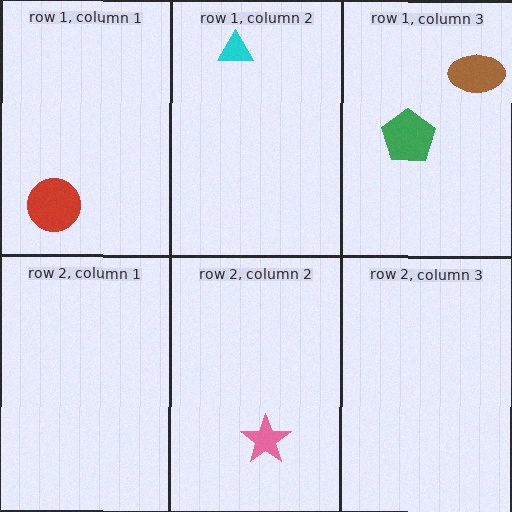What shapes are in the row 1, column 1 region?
The red circle.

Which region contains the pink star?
The row 2, column 2 region.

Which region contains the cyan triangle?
The row 1, column 2 region.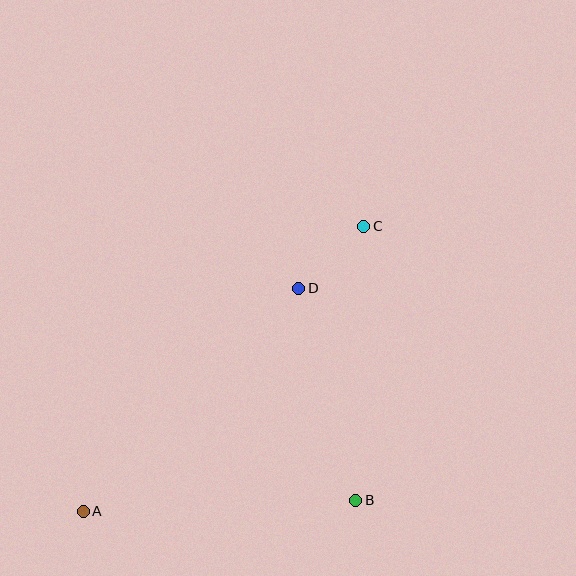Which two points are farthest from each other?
Points A and C are farthest from each other.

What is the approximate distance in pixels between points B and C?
The distance between B and C is approximately 274 pixels.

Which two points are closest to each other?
Points C and D are closest to each other.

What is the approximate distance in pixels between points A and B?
The distance between A and B is approximately 273 pixels.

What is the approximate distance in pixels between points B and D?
The distance between B and D is approximately 219 pixels.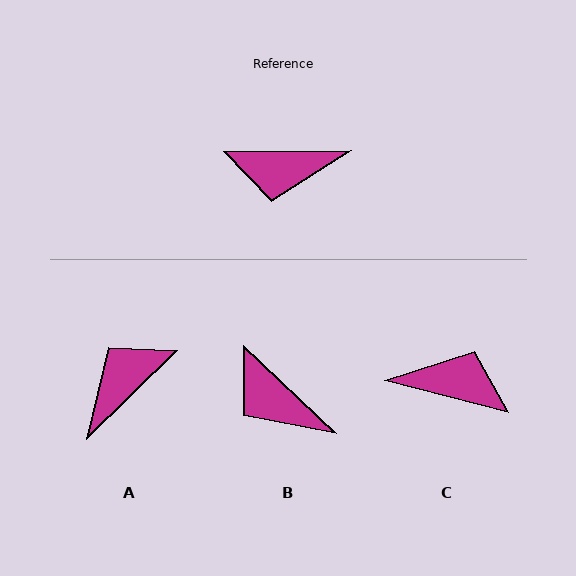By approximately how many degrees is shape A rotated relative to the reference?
Approximately 136 degrees clockwise.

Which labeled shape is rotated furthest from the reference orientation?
C, about 165 degrees away.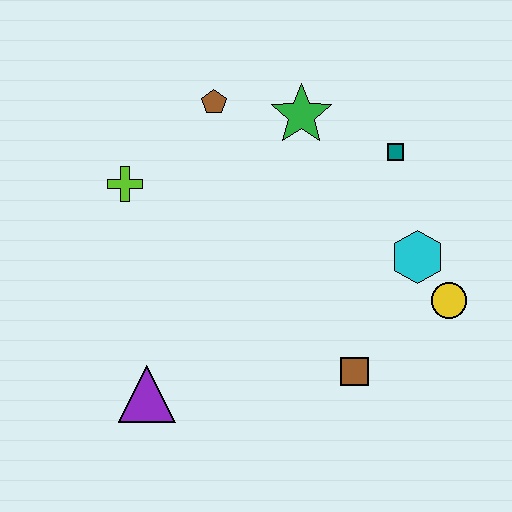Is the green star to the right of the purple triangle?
Yes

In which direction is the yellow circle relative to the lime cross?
The yellow circle is to the right of the lime cross.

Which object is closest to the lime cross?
The brown pentagon is closest to the lime cross.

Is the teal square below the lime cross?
No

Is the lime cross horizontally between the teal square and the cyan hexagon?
No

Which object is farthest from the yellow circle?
The lime cross is farthest from the yellow circle.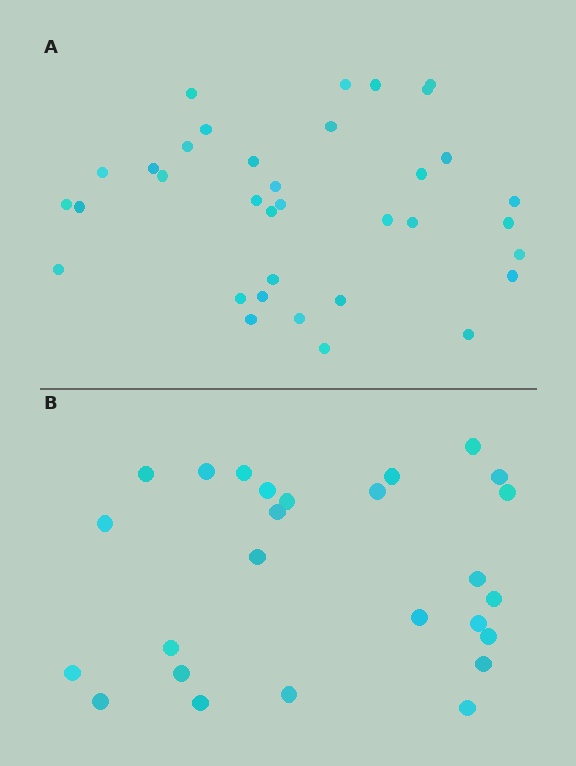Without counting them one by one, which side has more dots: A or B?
Region A (the top region) has more dots.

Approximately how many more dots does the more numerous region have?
Region A has roughly 8 or so more dots than region B.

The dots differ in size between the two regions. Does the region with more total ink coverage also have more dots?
No. Region B has more total ink coverage because its dots are larger, but region A actually contains more individual dots. Total area can be misleading — the number of items is what matters here.